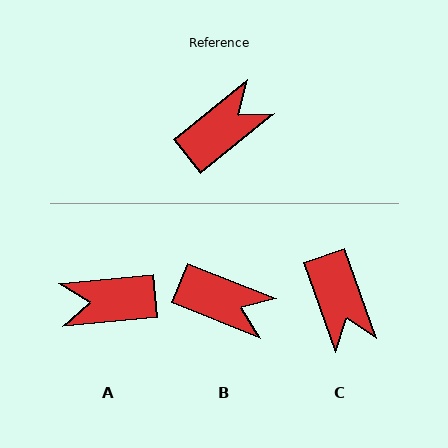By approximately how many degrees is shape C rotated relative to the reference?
Approximately 109 degrees clockwise.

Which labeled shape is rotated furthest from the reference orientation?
A, about 147 degrees away.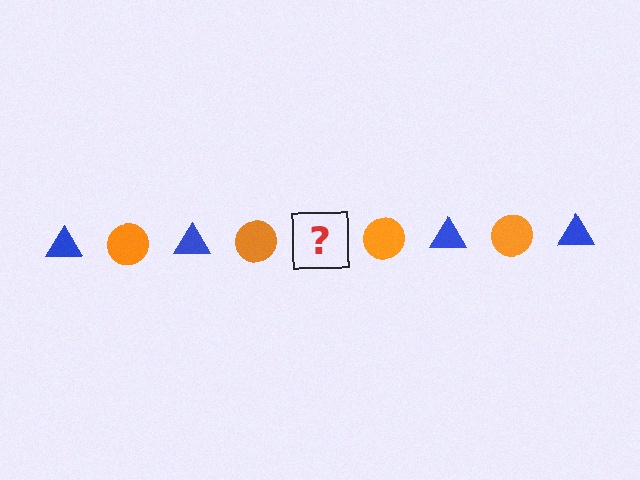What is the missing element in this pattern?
The missing element is a blue triangle.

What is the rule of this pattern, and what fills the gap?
The rule is that the pattern alternates between blue triangle and orange circle. The gap should be filled with a blue triangle.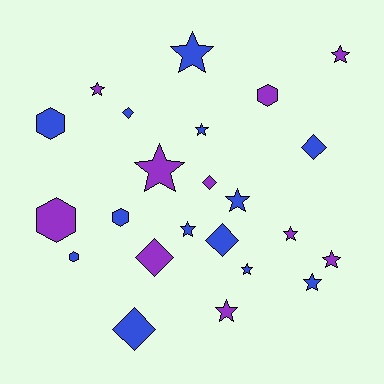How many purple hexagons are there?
There are 2 purple hexagons.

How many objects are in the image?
There are 23 objects.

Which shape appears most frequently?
Star, with 12 objects.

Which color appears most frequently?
Blue, with 13 objects.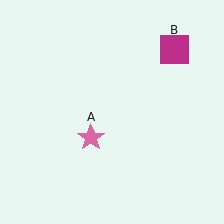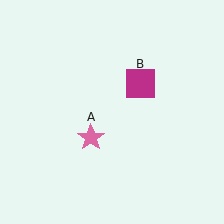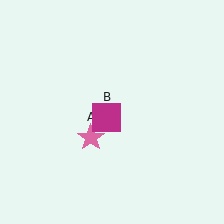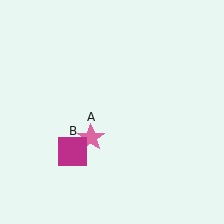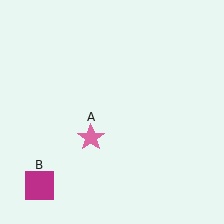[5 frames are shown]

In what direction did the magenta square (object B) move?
The magenta square (object B) moved down and to the left.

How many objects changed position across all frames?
1 object changed position: magenta square (object B).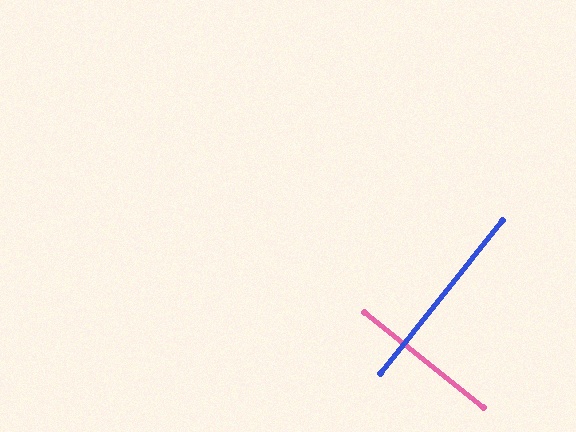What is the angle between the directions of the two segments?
Approximately 90 degrees.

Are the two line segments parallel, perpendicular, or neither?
Perpendicular — they meet at approximately 90°.